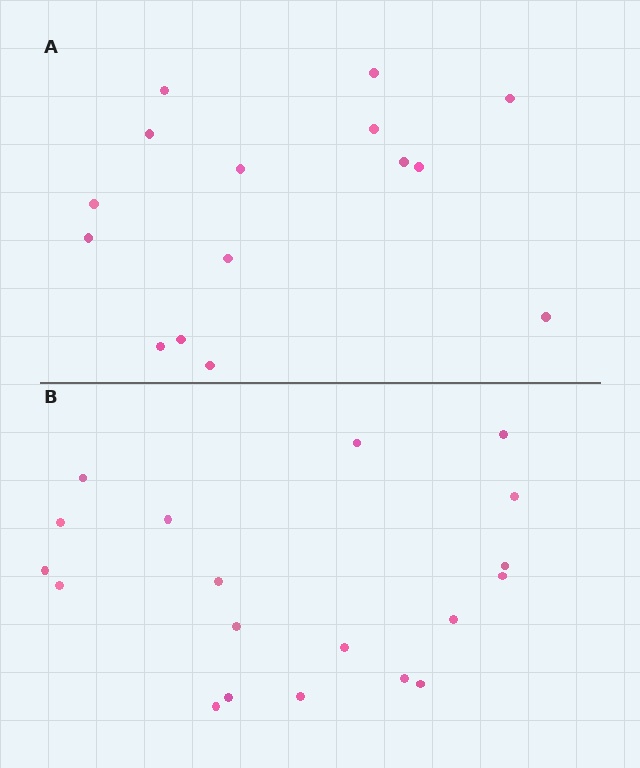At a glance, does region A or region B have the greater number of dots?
Region B (the bottom region) has more dots.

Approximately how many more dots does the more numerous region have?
Region B has about 4 more dots than region A.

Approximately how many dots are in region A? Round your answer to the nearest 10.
About 20 dots. (The exact count is 15, which rounds to 20.)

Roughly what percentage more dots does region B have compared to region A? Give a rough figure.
About 25% more.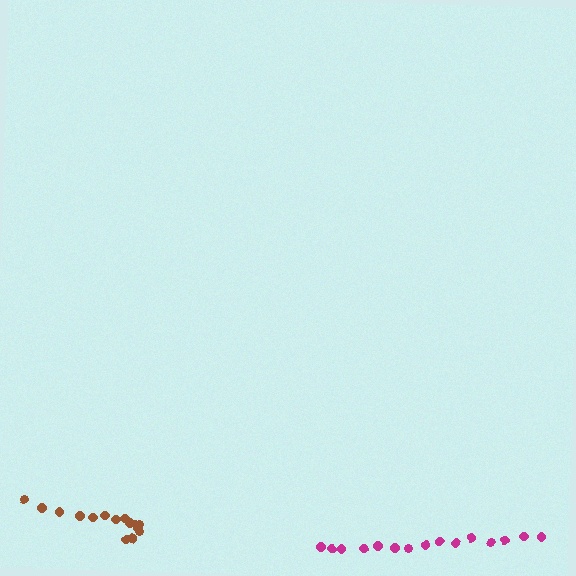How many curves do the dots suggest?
There are 2 distinct paths.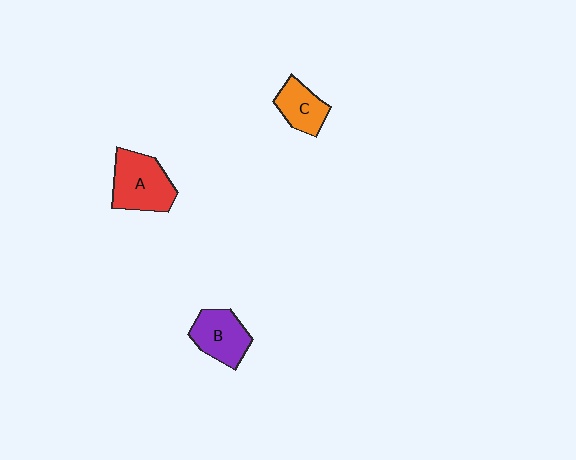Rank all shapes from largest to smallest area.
From largest to smallest: A (red), B (purple), C (orange).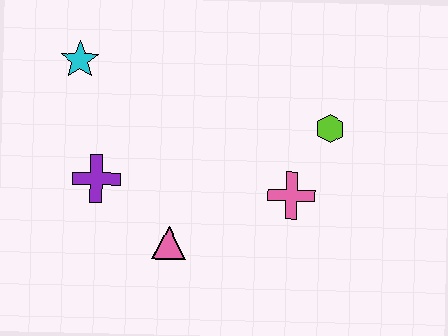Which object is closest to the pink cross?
The lime hexagon is closest to the pink cross.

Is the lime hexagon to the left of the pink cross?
No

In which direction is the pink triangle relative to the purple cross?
The pink triangle is to the right of the purple cross.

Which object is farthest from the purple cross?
The lime hexagon is farthest from the purple cross.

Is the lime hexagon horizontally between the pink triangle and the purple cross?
No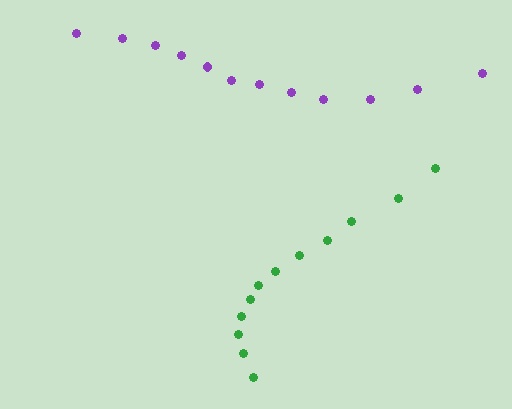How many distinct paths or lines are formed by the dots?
There are 2 distinct paths.